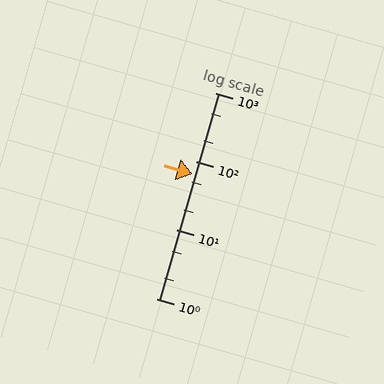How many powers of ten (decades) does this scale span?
The scale spans 3 decades, from 1 to 1000.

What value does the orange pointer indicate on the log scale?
The pointer indicates approximately 66.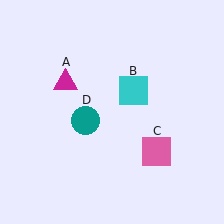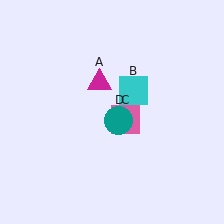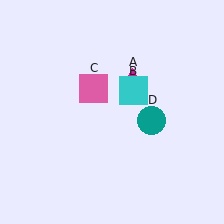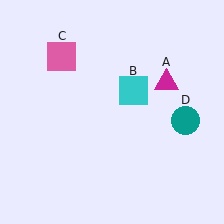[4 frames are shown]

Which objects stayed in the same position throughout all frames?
Cyan square (object B) remained stationary.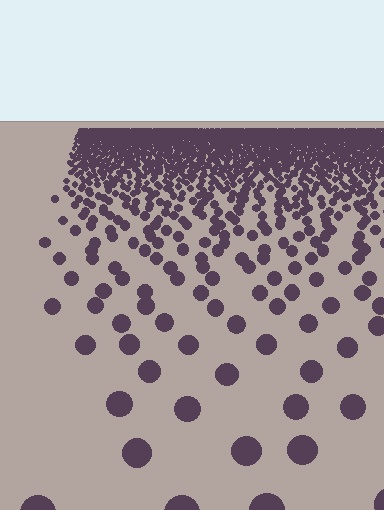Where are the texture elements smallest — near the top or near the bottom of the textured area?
Near the top.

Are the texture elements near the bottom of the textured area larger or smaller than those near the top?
Larger. Near the bottom, elements are closer to the viewer and appear at a bigger on-screen size.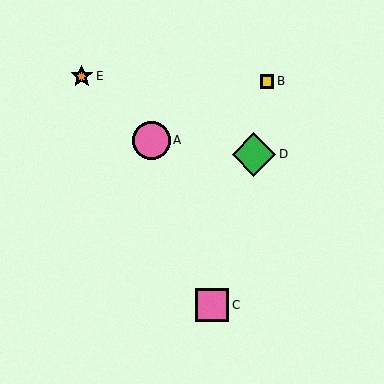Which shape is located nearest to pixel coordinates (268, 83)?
The yellow square (labeled B) at (267, 81) is nearest to that location.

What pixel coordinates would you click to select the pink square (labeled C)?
Click at (212, 305) to select the pink square C.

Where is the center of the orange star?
The center of the orange star is at (82, 76).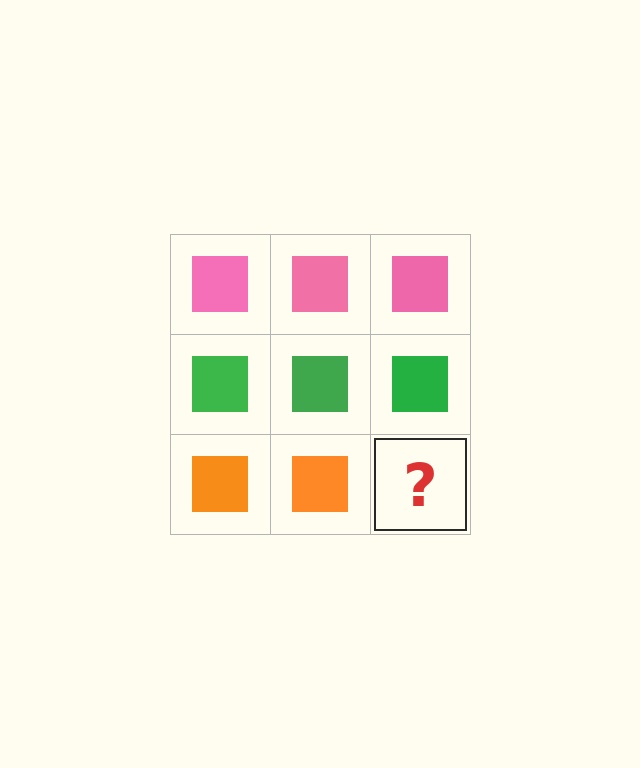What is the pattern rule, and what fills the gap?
The rule is that each row has a consistent color. The gap should be filled with an orange square.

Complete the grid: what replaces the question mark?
The question mark should be replaced with an orange square.